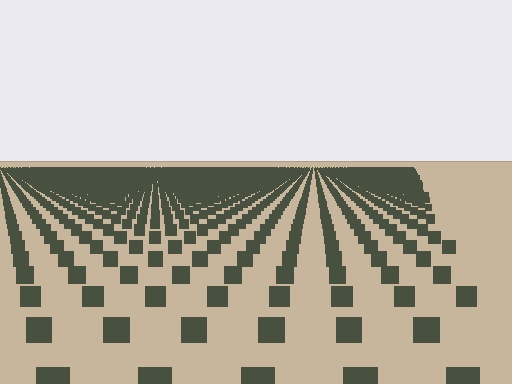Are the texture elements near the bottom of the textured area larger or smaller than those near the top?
Larger. Near the bottom, elements are closer to the viewer and appear at a bigger on-screen size.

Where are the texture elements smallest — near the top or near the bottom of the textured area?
Near the top.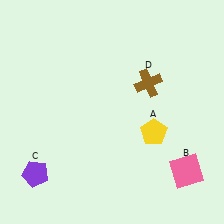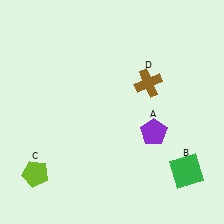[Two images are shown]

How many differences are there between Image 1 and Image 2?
There are 3 differences between the two images.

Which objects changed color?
A changed from yellow to purple. B changed from pink to green. C changed from purple to lime.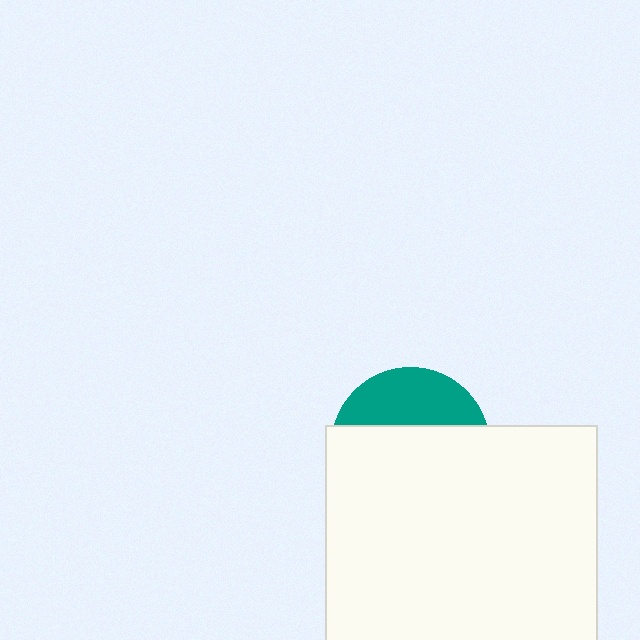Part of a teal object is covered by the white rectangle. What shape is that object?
It is a circle.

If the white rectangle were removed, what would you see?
You would see the complete teal circle.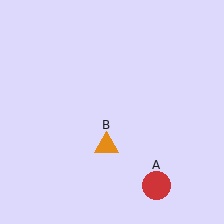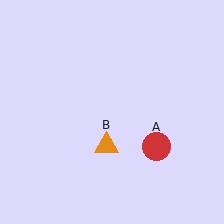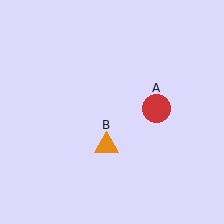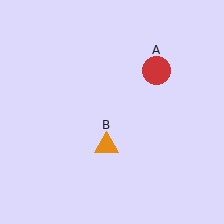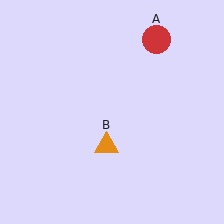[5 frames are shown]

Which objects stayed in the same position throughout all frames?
Orange triangle (object B) remained stationary.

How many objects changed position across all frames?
1 object changed position: red circle (object A).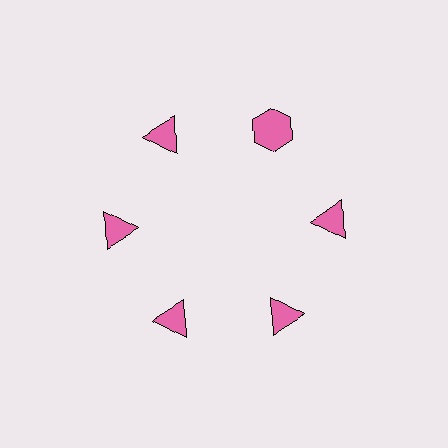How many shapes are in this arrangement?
There are 6 shapes arranged in a ring pattern.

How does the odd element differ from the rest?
It has a different shape: hexagon instead of triangle.